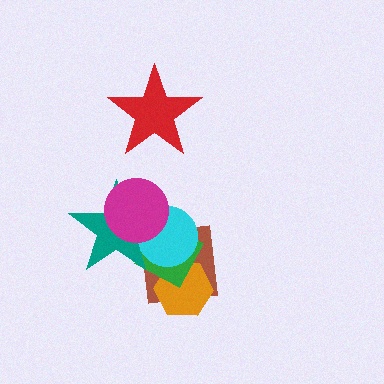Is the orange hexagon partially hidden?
Yes, it is partially covered by another shape.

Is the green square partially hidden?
Yes, it is partially covered by another shape.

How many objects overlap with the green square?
4 objects overlap with the green square.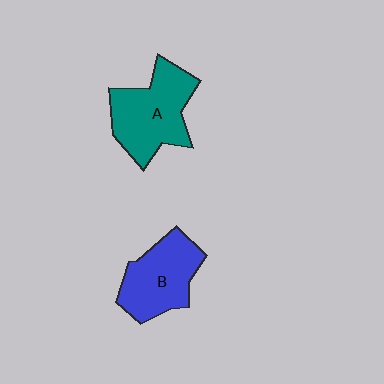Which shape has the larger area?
Shape A (teal).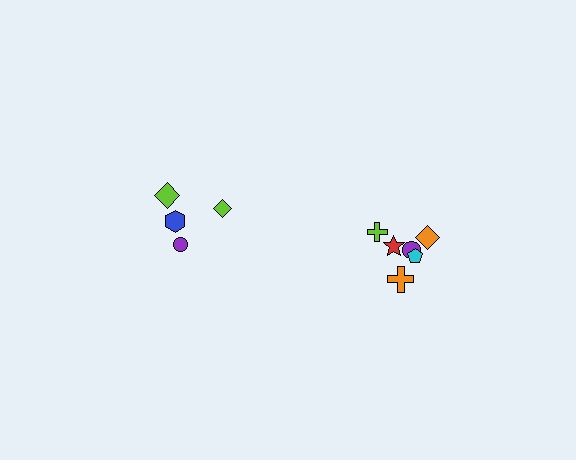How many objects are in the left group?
There are 4 objects.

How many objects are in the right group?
There are 6 objects.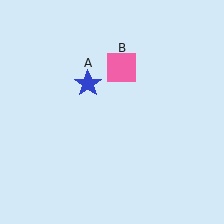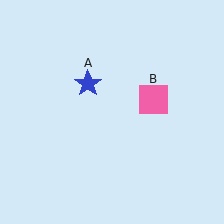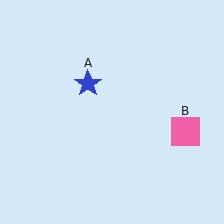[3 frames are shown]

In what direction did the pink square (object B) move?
The pink square (object B) moved down and to the right.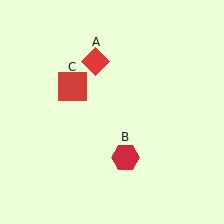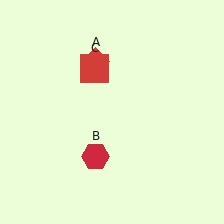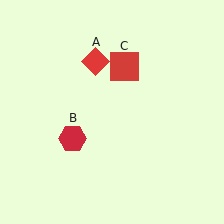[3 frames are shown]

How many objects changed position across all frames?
2 objects changed position: red hexagon (object B), red square (object C).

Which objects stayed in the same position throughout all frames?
Red diamond (object A) remained stationary.